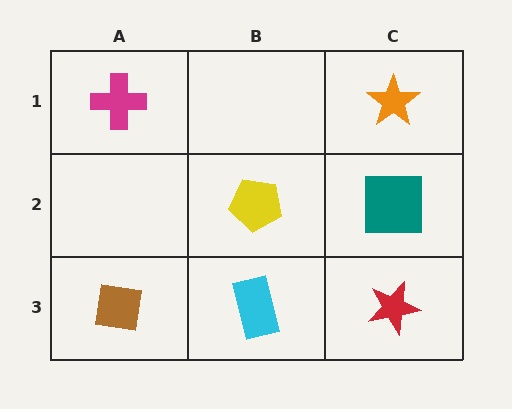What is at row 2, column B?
A yellow pentagon.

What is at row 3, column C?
A red star.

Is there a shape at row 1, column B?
No, that cell is empty.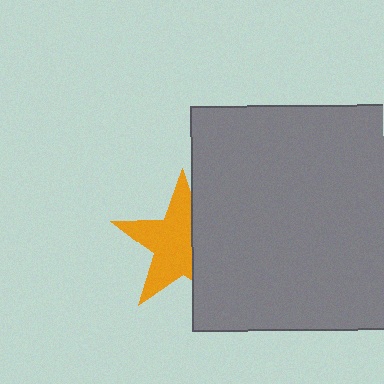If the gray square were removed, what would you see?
You would see the complete orange star.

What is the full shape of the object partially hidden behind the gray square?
The partially hidden object is an orange star.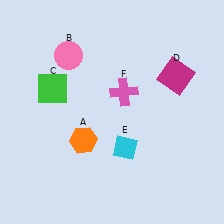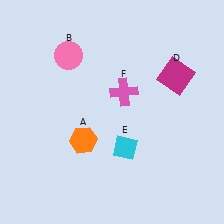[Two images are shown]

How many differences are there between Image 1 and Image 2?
There is 1 difference between the two images.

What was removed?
The green square (C) was removed in Image 2.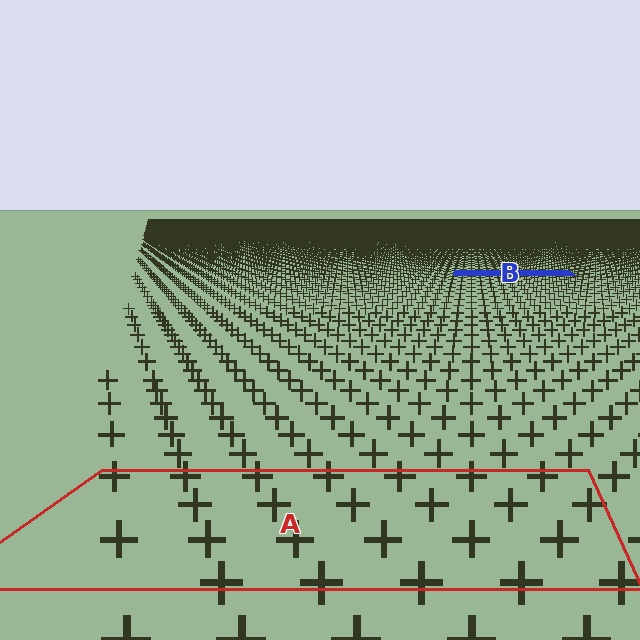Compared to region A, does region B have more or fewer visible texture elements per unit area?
Region B has more texture elements per unit area — they are packed more densely because it is farther away.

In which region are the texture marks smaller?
The texture marks are smaller in region B, because it is farther away.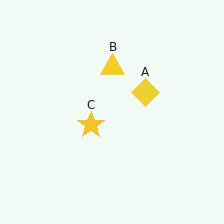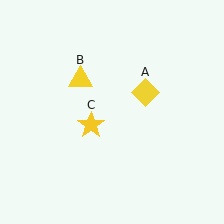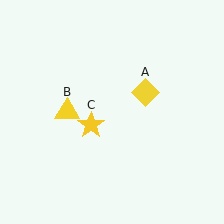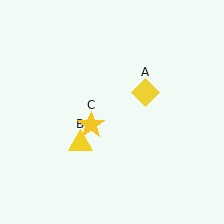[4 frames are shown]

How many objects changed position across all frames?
1 object changed position: yellow triangle (object B).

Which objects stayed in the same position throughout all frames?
Yellow diamond (object A) and yellow star (object C) remained stationary.